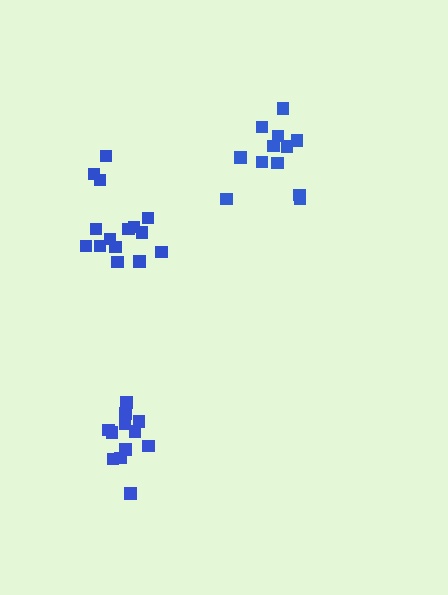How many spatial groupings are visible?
There are 3 spatial groupings.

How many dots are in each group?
Group 1: 15 dots, Group 2: 12 dots, Group 3: 12 dots (39 total).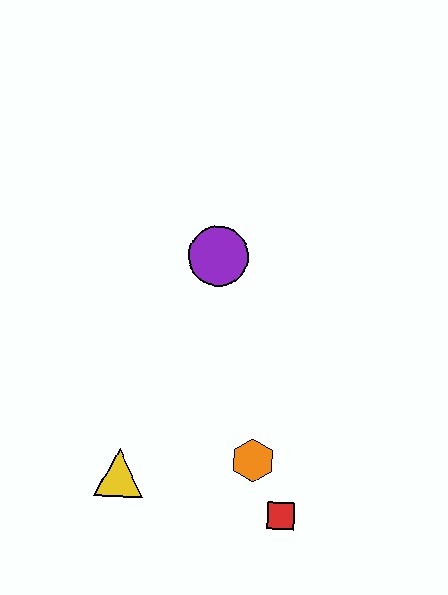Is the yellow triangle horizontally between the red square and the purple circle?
No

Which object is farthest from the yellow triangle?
The purple circle is farthest from the yellow triangle.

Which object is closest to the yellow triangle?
The orange hexagon is closest to the yellow triangle.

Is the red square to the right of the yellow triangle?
Yes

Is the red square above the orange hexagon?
No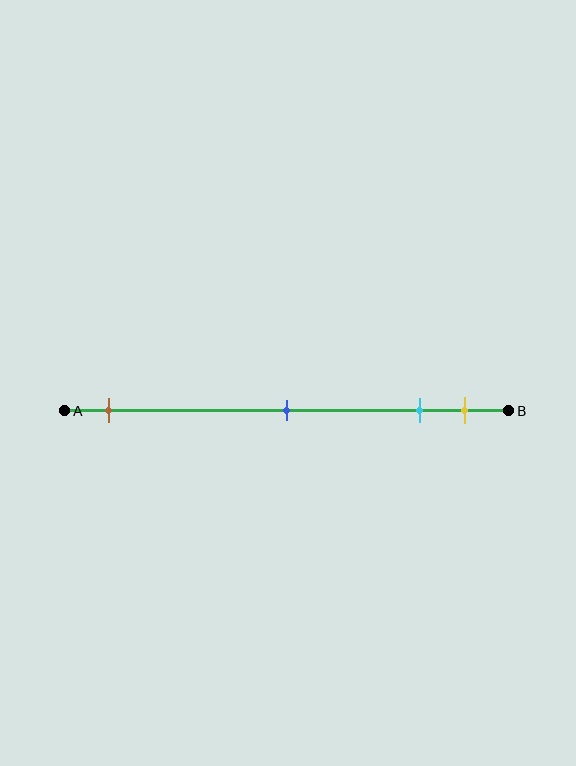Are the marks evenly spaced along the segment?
No, the marks are not evenly spaced.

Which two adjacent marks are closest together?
The cyan and yellow marks are the closest adjacent pair.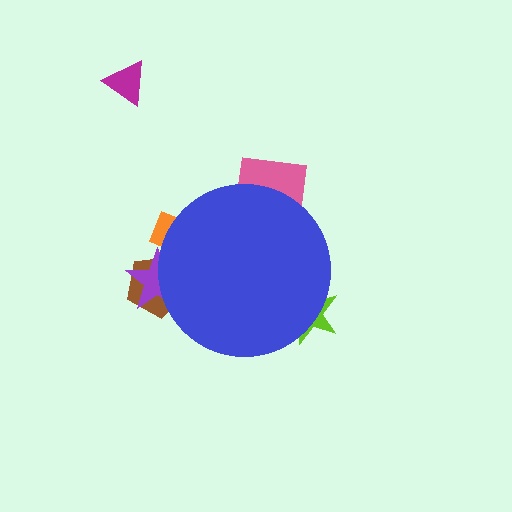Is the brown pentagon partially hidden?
Yes, the brown pentagon is partially hidden behind the blue circle.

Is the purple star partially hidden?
Yes, the purple star is partially hidden behind the blue circle.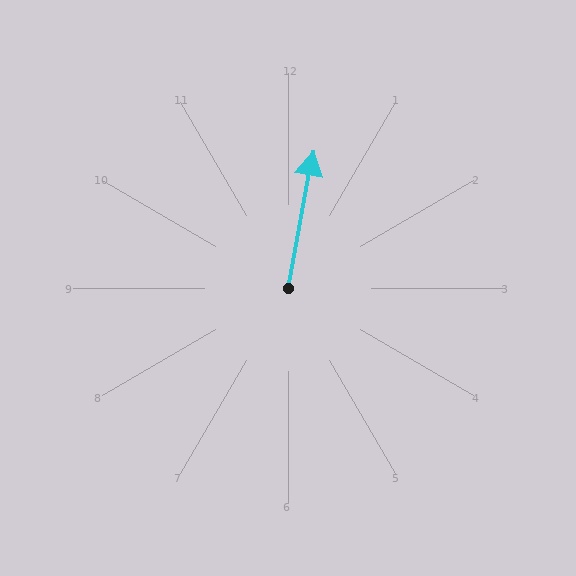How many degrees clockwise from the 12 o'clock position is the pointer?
Approximately 10 degrees.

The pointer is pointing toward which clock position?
Roughly 12 o'clock.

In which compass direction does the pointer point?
North.